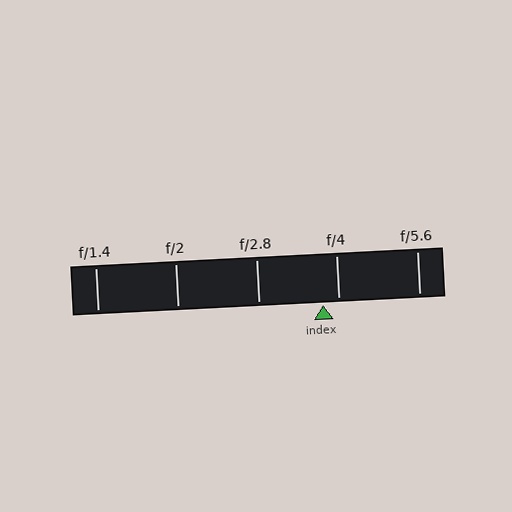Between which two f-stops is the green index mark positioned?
The index mark is between f/2.8 and f/4.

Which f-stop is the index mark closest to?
The index mark is closest to f/4.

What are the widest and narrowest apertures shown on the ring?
The widest aperture shown is f/1.4 and the narrowest is f/5.6.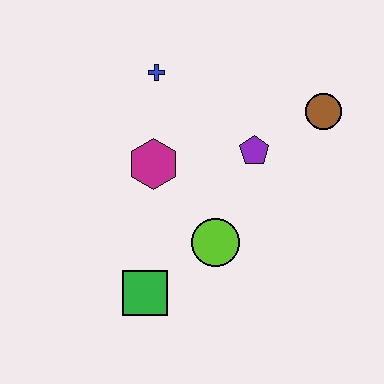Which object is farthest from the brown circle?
The green square is farthest from the brown circle.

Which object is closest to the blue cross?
The magenta hexagon is closest to the blue cross.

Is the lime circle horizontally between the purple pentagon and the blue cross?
Yes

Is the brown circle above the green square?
Yes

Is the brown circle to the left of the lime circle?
No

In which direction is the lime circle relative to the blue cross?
The lime circle is below the blue cross.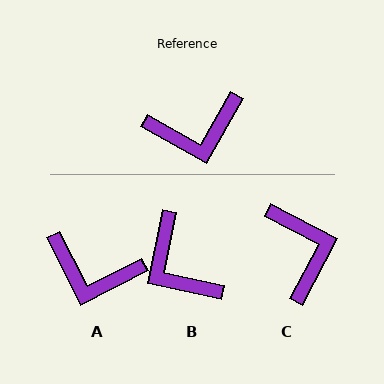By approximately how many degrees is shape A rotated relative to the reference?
Approximately 34 degrees clockwise.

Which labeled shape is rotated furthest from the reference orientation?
C, about 91 degrees away.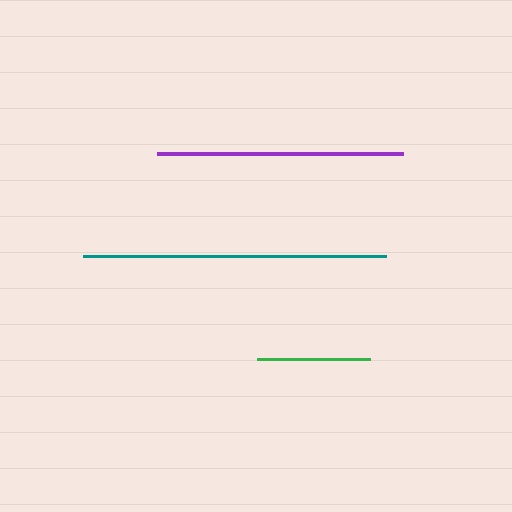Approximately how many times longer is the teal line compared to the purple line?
The teal line is approximately 1.2 times the length of the purple line.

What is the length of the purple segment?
The purple segment is approximately 246 pixels long.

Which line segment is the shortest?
The green line is the shortest at approximately 113 pixels.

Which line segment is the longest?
The teal line is the longest at approximately 303 pixels.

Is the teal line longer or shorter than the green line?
The teal line is longer than the green line.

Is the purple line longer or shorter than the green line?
The purple line is longer than the green line.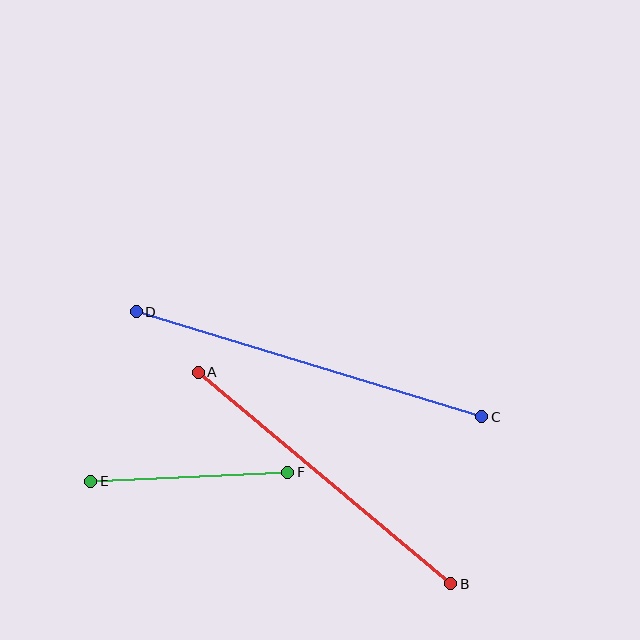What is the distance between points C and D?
The distance is approximately 361 pixels.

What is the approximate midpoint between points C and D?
The midpoint is at approximately (309, 364) pixels.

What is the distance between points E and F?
The distance is approximately 198 pixels.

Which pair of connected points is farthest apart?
Points C and D are farthest apart.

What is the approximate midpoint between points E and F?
The midpoint is at approximately (189, 477) pixels.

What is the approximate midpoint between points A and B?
The midpoint is at approximately (325, 478) pixels.